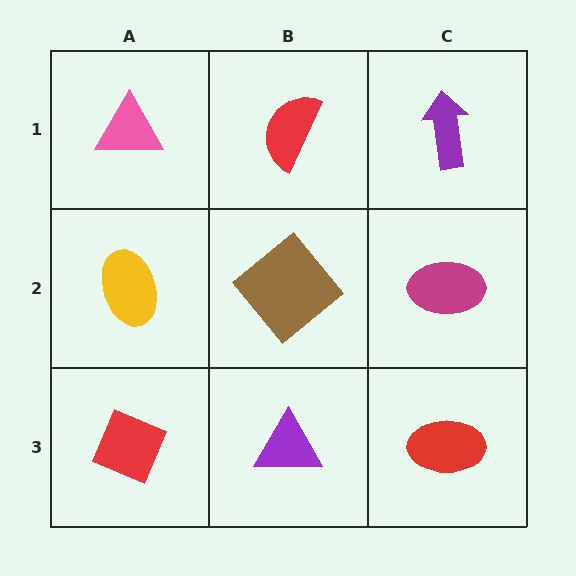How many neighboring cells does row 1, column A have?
2.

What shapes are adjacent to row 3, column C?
A magenta ellipse (row 2, column C), a purple triangle (row 3, column B).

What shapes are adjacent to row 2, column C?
A purple arrow (row 1, column C), a red ellipse (row 3, column C), a brown diamond (row 2, column B).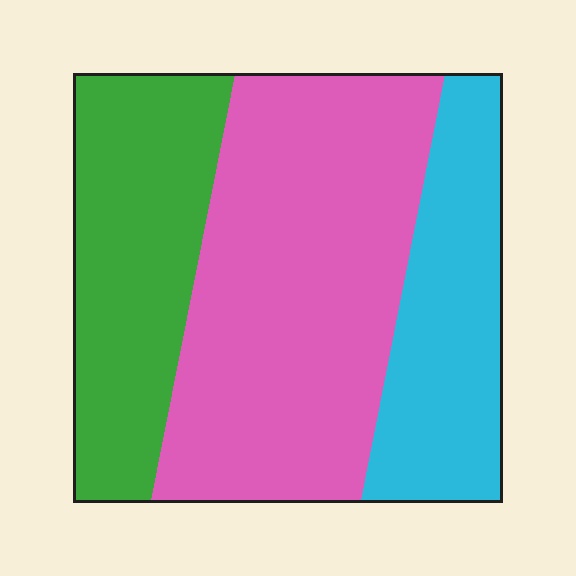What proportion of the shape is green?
Green takes up about one quarter (1/4) of the shape.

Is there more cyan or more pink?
Pink.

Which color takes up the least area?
Cyan, at roughly 25%.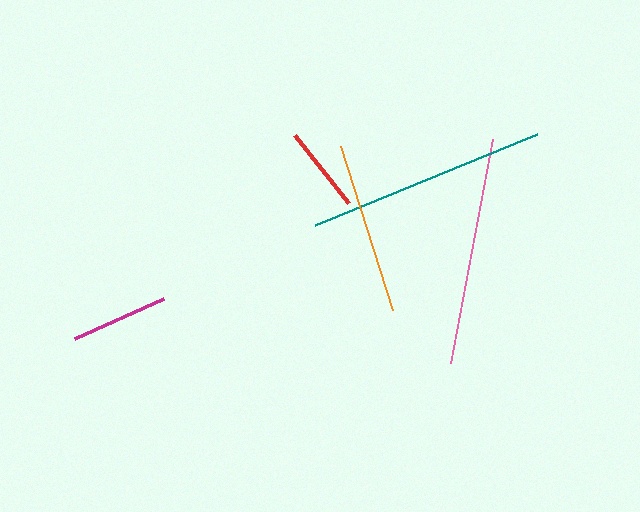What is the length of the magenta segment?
The magenta segment is approximately 98 pixels long.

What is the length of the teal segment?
The teal segment is approximately 240 pixels long.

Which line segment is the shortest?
The red line is the shortest at approximately 86 pixels.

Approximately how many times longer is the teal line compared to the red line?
The teal line is approximately 2.8 times the length of the red line.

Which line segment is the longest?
The teal line is the longest at approximately 240 pixels.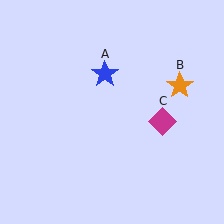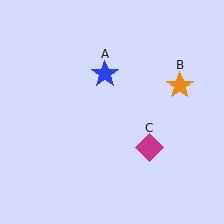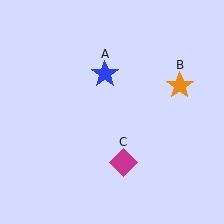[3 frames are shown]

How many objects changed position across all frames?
1 object changed position: magenta diamond (object C).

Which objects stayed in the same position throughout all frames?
Blue star (object A) and orange star (object B) remained stationary.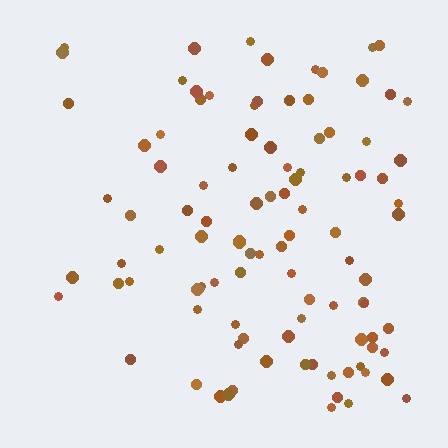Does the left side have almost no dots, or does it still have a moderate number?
Still a moderate number, just noticeably fewer than the right.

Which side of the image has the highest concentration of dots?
The right.